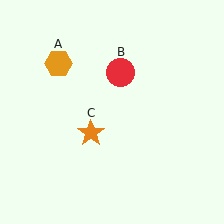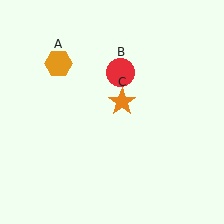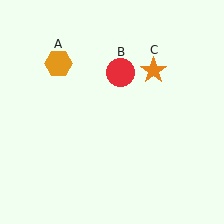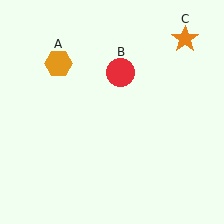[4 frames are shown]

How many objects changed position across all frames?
1 object changed position: orange star (object C).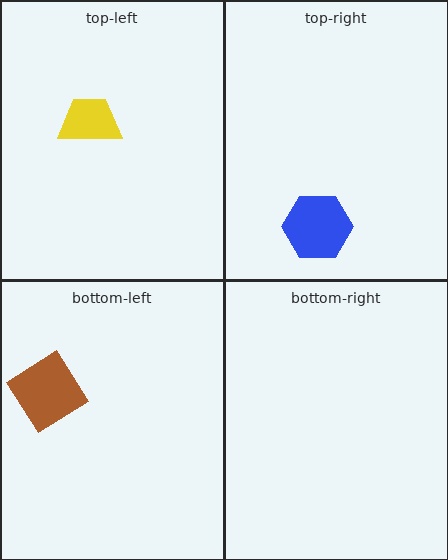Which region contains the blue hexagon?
The top-right region.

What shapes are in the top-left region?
The yellow trapezoid.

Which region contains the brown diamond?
The bottom-left region.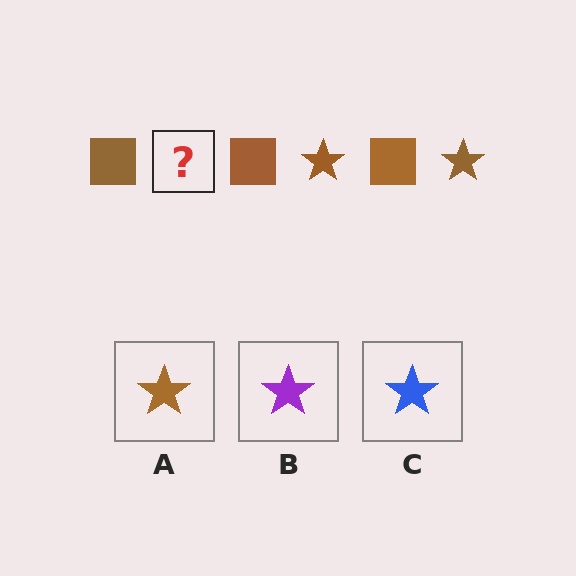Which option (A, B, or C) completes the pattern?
A.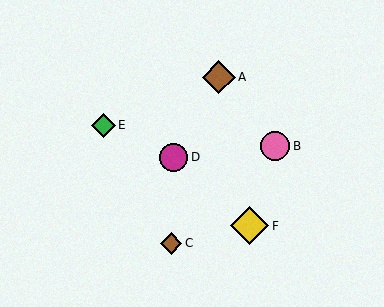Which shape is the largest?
The yellow diamond (labeled F) is the largest.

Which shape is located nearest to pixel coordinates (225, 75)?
The brown diamond (labeled A) at (219, 77) is nearest to that location.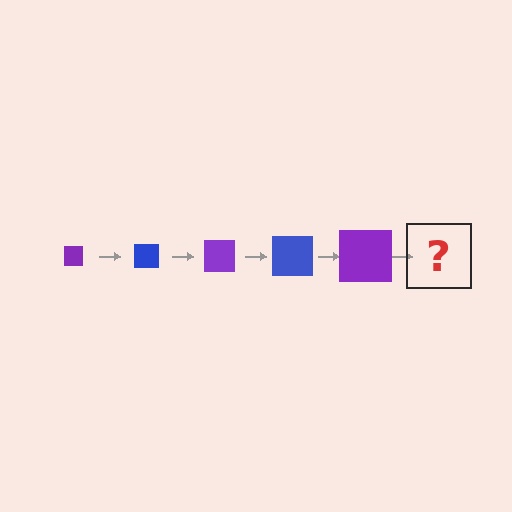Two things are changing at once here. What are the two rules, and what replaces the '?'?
The two rules are that the square grows larger each step and the color cycles through purple and blue. The '?' should be a blue square, larger than the previous one.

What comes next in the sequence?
The next element should be a blue square, larger than the previous one.